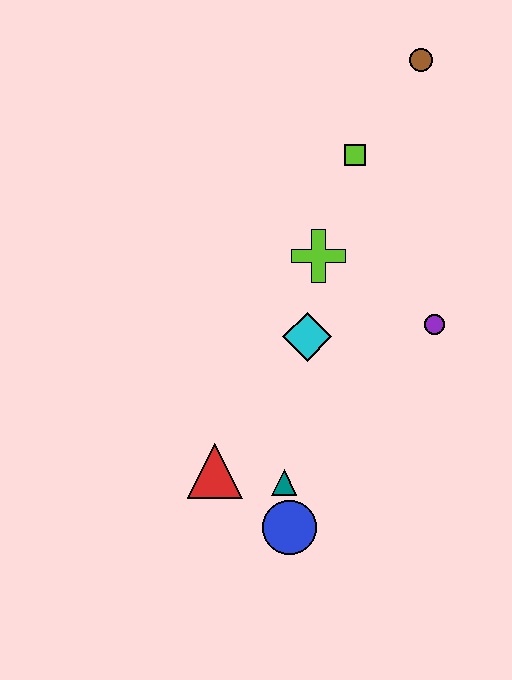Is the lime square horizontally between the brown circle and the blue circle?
Yes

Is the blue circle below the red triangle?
Yes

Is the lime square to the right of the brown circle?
No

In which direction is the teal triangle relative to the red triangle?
The teal triangle is to the right of the red triangle.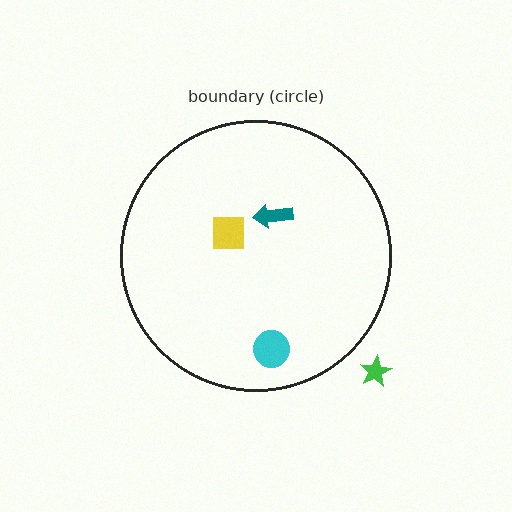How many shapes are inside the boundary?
3 inside, 1 outside.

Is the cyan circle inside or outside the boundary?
Inside.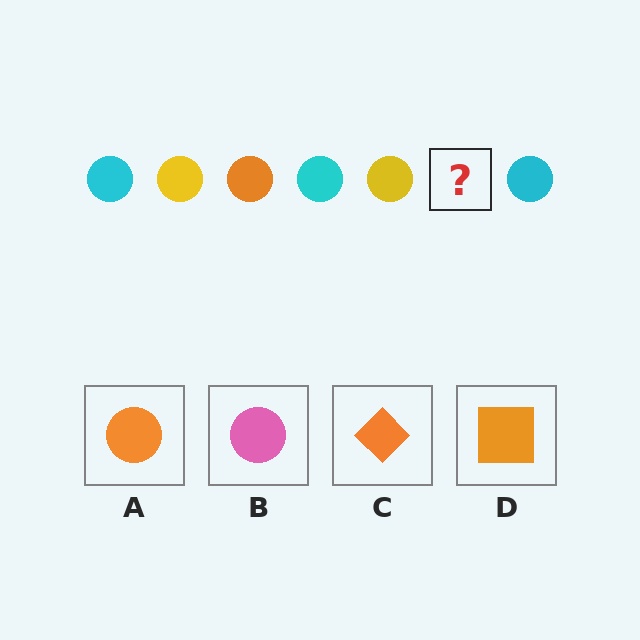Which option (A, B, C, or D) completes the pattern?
A.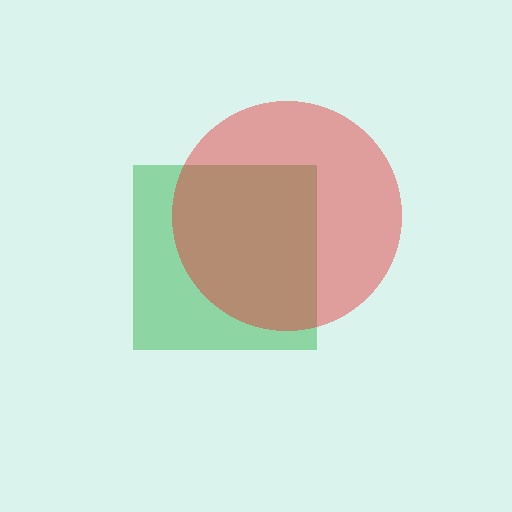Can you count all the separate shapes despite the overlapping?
Yes, there are 2 separate shapes.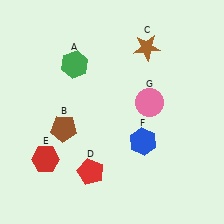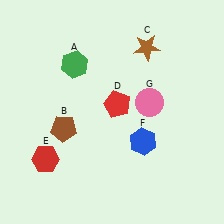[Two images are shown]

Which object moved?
The red pentagon (D) moved up.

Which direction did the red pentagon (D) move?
The red pentagon (D) moved up.